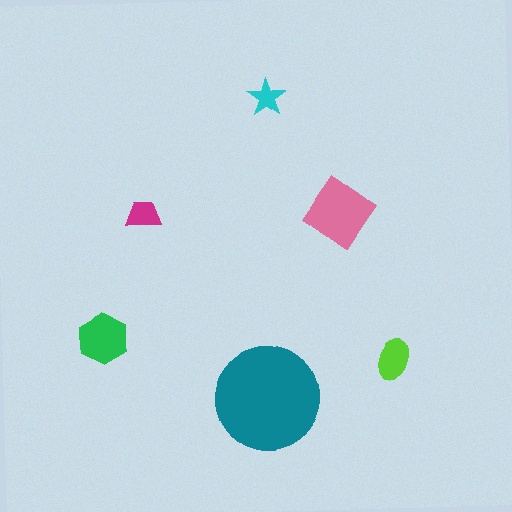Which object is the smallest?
The cyan star.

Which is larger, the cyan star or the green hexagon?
The green hexagon.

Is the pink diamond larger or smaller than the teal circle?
Smaller.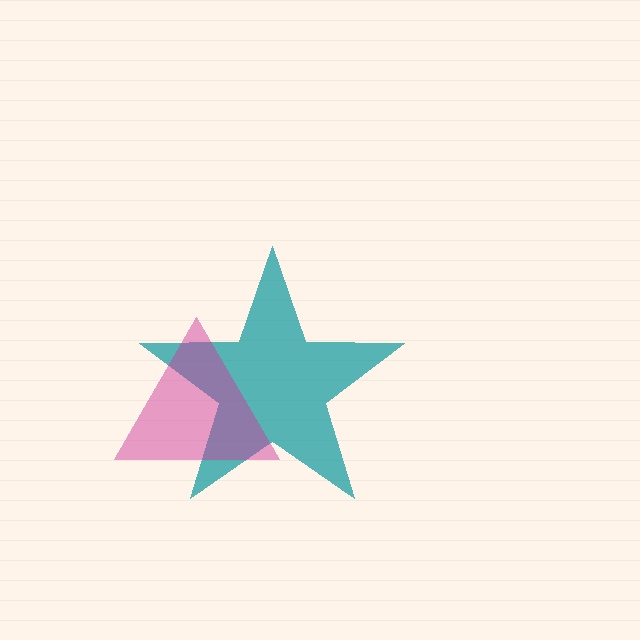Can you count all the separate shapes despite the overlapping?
Yes, there are 2 separate shapes.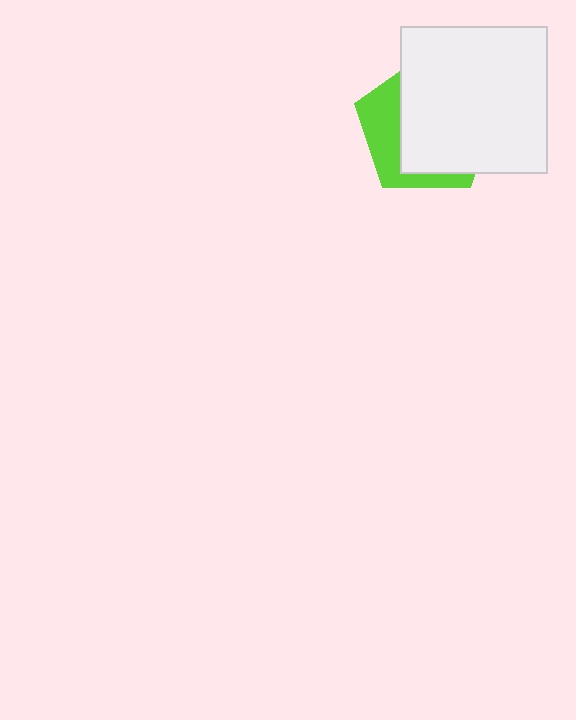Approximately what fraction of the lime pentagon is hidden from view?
Roughly 67% of the lime pentagon is hidden behind the white square.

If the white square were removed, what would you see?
You would see the complete lime pentagon.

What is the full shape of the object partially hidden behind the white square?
The partially hidden object is a lime pentagon.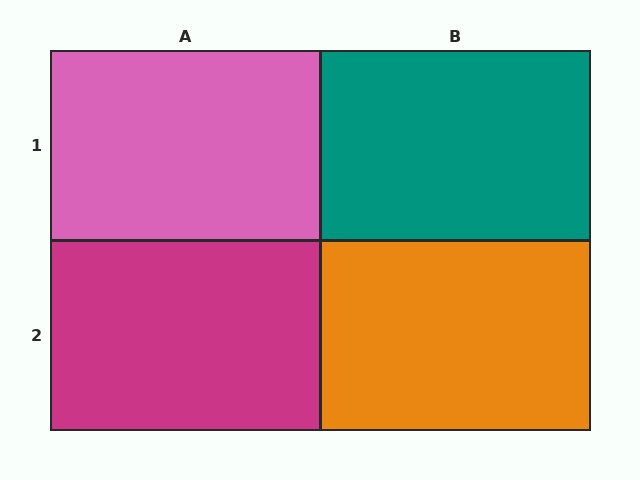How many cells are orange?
1 cell is orange.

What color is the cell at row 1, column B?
Teal.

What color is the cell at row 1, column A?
Pink.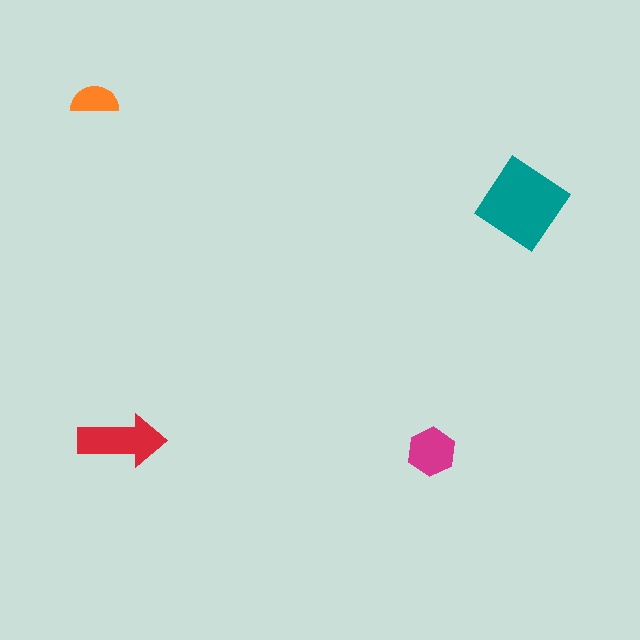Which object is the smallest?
The orange semicircle.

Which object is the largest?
The teal diamond.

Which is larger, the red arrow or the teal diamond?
The teal diamond.